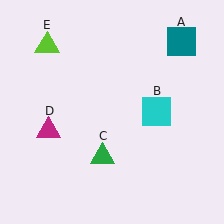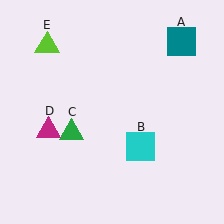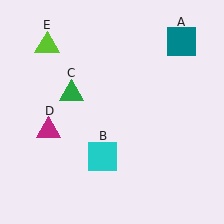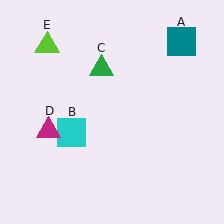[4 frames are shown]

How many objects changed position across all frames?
2 objects changed position: cyan square (object B), green triangle (object C).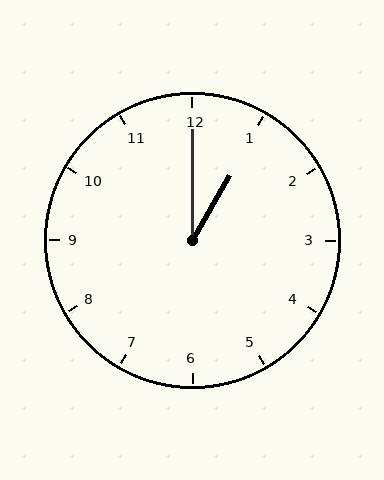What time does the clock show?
1:00.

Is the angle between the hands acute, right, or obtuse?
It is acute.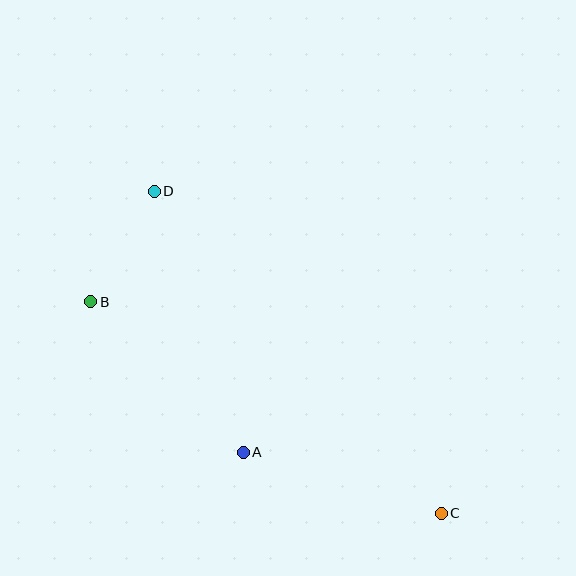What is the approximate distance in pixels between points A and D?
The distance between A and D is approximately 276 pixels.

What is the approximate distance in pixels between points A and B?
The distance between A and B is approximately 214 pixels.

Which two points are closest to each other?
Points B and D are closest to each other.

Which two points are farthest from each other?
Points C and D are farthest from each other.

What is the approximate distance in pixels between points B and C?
The distance between B and C is approximately 410 pixels.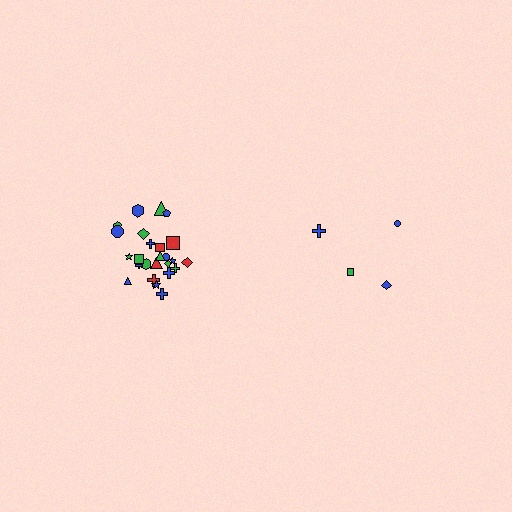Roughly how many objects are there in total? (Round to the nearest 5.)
Roughly 30 objects in total.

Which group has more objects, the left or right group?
The left group.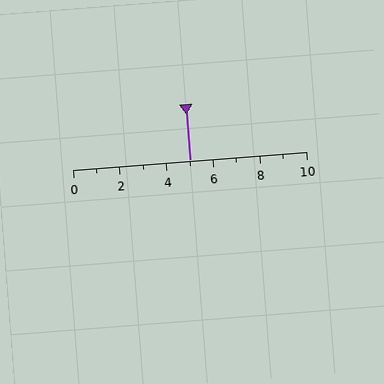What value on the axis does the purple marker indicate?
The marker indicates approximately 5.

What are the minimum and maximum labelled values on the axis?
The axis runs from 0 to 10.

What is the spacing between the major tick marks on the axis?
The major ticks are spaced 2 apart.